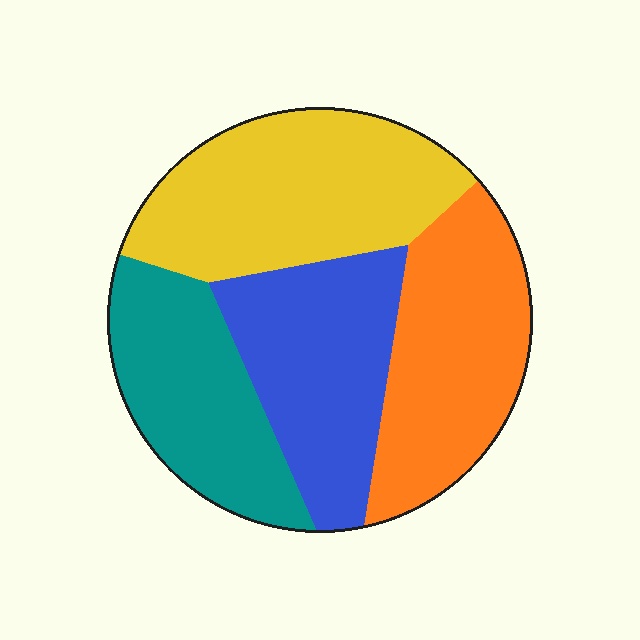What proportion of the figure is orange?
Orange covers about 25% of the figure.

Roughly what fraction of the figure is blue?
Blue covers around 25% of the figure.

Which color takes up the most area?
Yellow, at roughly 30%.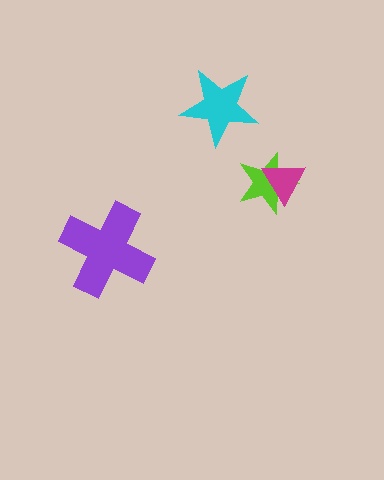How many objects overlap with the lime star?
1 object overlaps with the lime star.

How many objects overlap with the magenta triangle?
1 object overlaps with the magenta triangle.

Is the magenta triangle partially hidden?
No, no other shape covers it.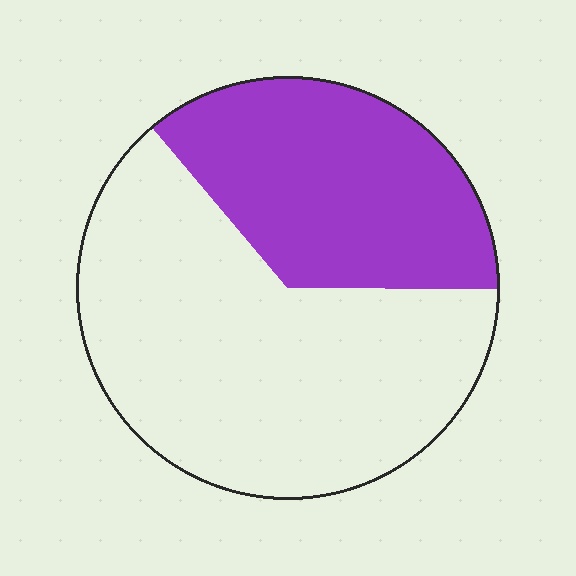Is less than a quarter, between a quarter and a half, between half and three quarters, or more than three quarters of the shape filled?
Between a quarter and a half.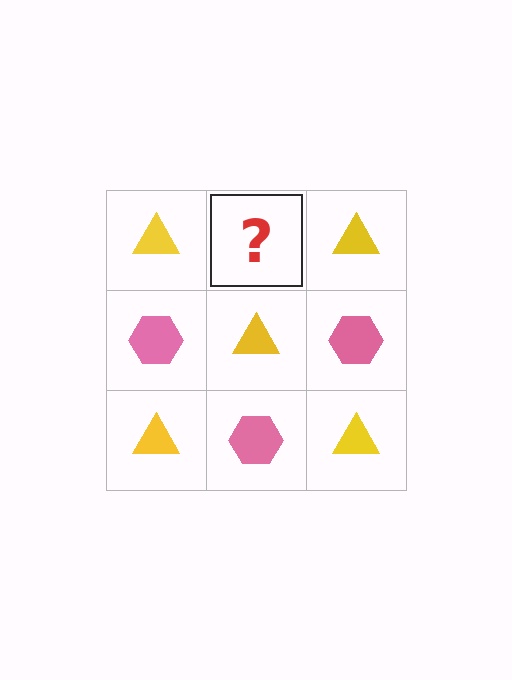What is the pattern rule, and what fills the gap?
The rule is that it alternates yellow triangle and pink hexagon in a checkerboard pattern. The gap should be filled with a pink hexagon.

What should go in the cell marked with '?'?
The missing cell should contain a pink hexagon.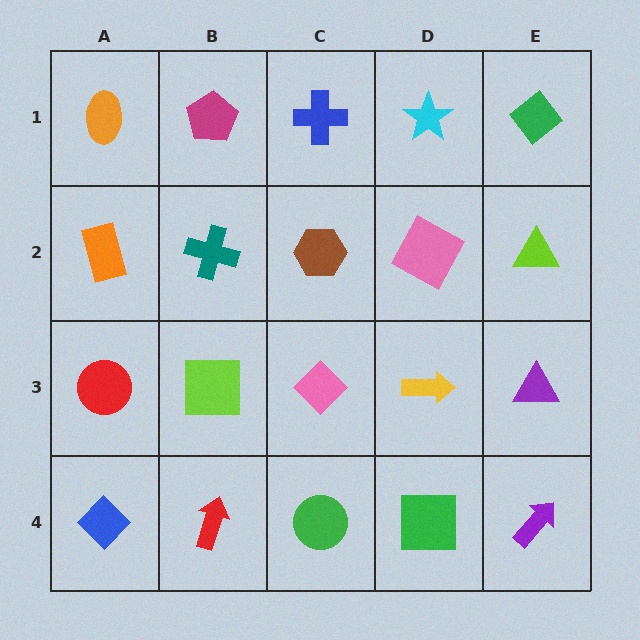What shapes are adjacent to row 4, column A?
A red circle (row 3, column A), a red arrow (row 4, column B).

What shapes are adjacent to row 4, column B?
A lime square (row 3, column B), a blue diamond (row 4, column A), a green circle (row 4, column C).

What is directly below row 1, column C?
A brown hexagon.